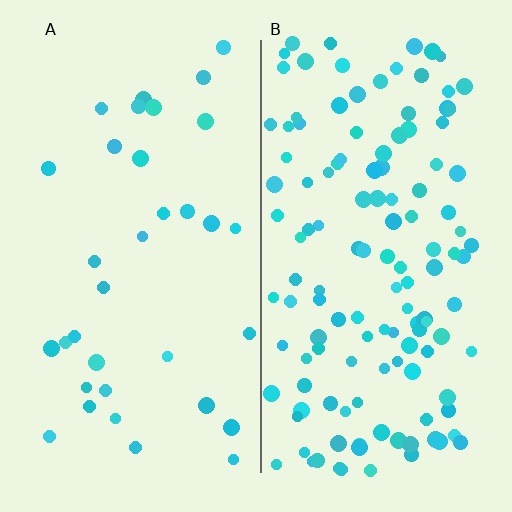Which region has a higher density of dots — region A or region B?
B (the right).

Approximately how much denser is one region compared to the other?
Approximately 3.8× — region B over region A.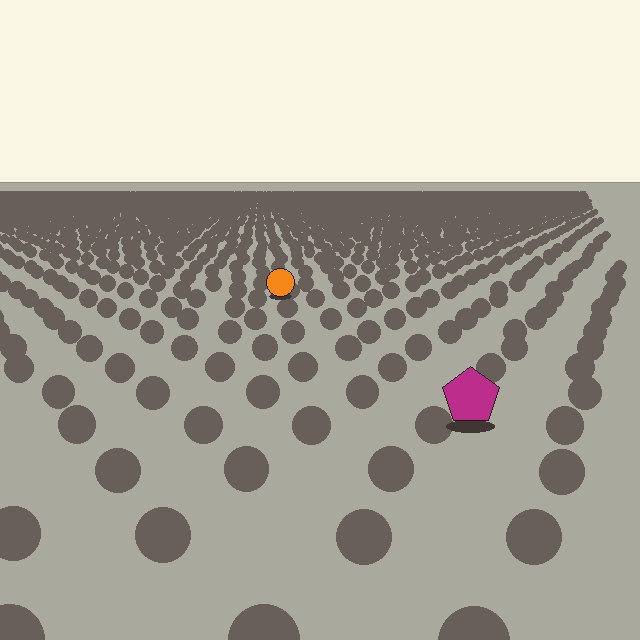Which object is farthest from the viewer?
The orange circle is farthest from the viewer. It appears smaller and the ground texture around it is denser.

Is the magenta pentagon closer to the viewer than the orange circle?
Yes. The magenta pentagon is closer — you can tell from the texture gradient: the ground texture is coarser near it.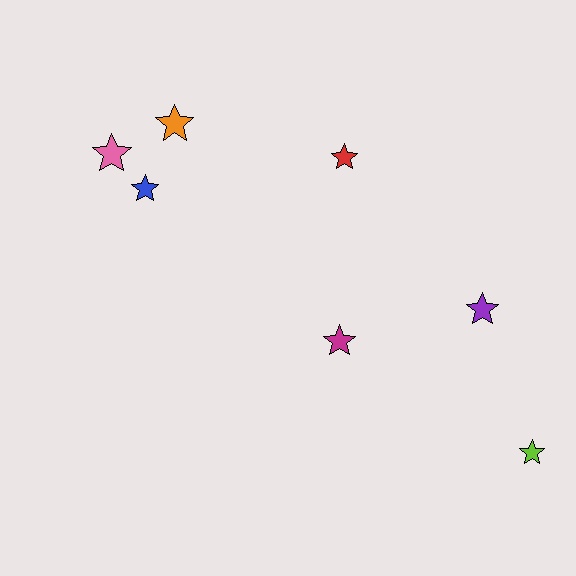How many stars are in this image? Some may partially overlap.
There are 7 stars.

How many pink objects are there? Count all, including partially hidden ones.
There is 1 pink object.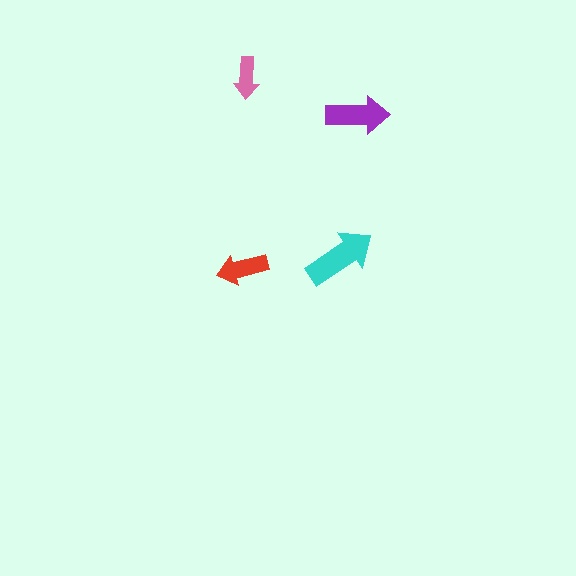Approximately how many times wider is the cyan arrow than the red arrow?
About 1.5 times wider.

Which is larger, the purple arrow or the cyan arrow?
The cyan one.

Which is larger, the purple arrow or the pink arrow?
The purple one.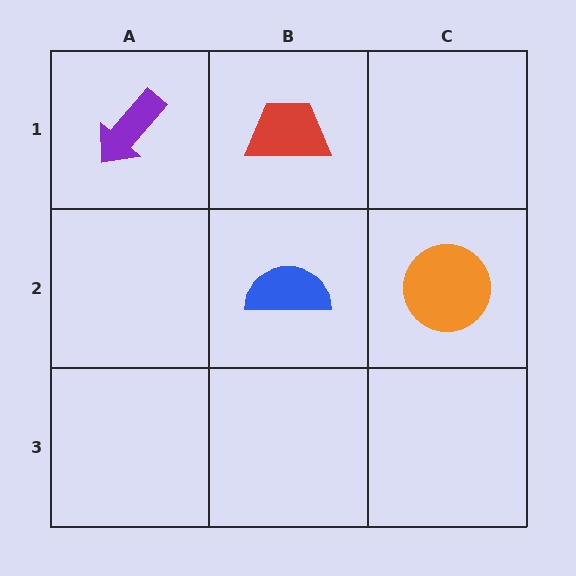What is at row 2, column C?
An orange circle.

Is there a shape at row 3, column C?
No, that cell is empty.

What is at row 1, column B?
A red trapezoid.